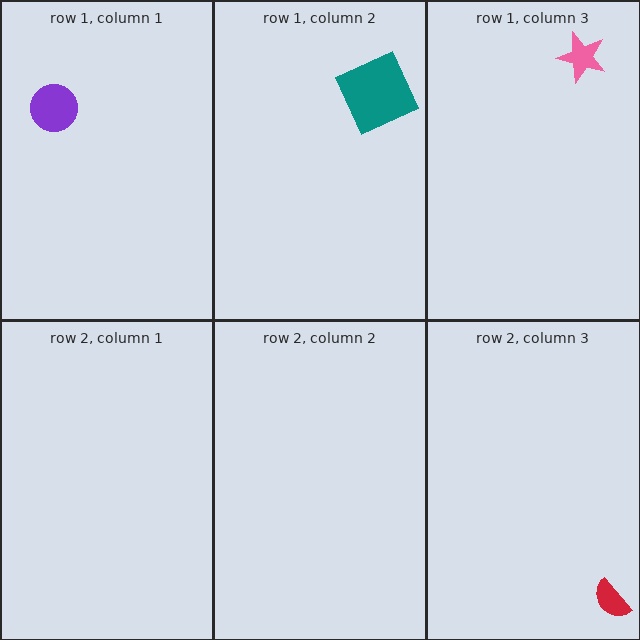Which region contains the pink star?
The row 1, column 3 region.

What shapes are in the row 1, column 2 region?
The teal square.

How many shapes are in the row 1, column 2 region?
1.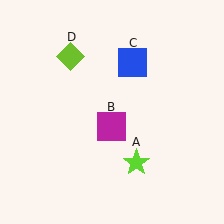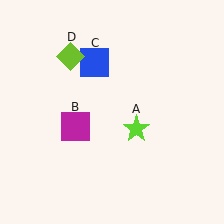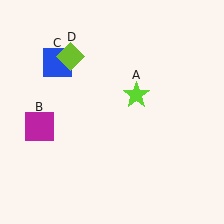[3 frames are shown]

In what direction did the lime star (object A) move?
The lime star (object A) moved up.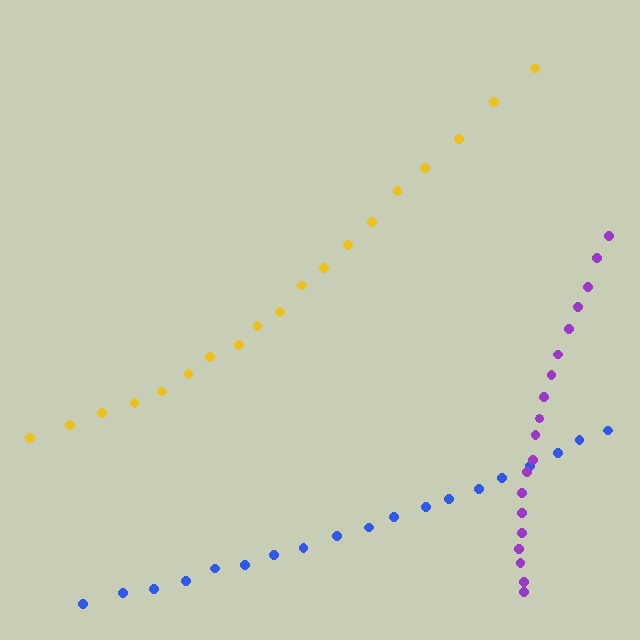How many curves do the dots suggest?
There are 3 distinct paths.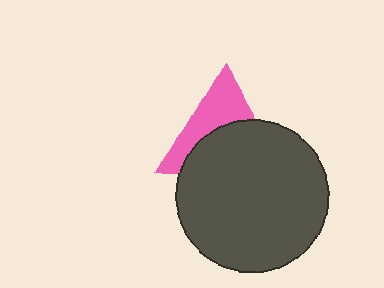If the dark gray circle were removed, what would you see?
You would see the complete pink triangle.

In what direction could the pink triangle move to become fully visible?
The pink triangle could move up. That would shift it out from behind the dark gray circle entirely.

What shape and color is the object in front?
The object in front is a dark gray circle.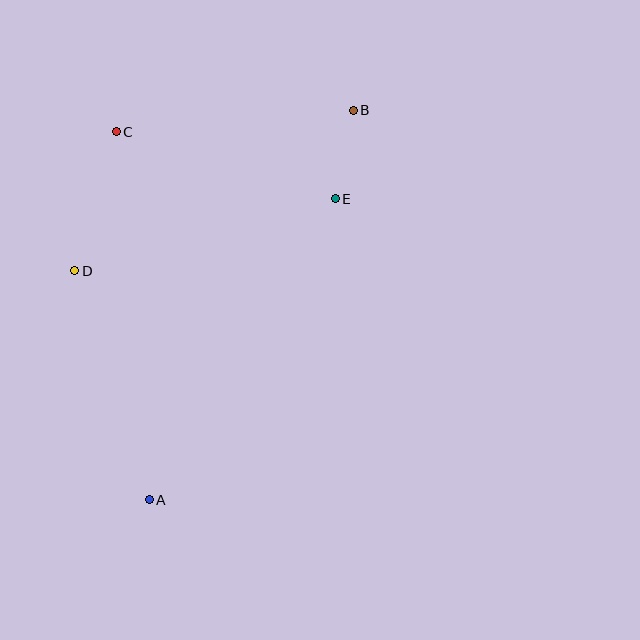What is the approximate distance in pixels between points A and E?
The distance between A and E is approximately 354 pixels.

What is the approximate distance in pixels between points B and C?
The distance between B and C is approximately 238 pixels.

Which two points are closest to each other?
Points B and E are closest to each other.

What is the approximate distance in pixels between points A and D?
The distance between A and D is approximately 241 pixels.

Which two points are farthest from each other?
Points A and B are farthest from each other.